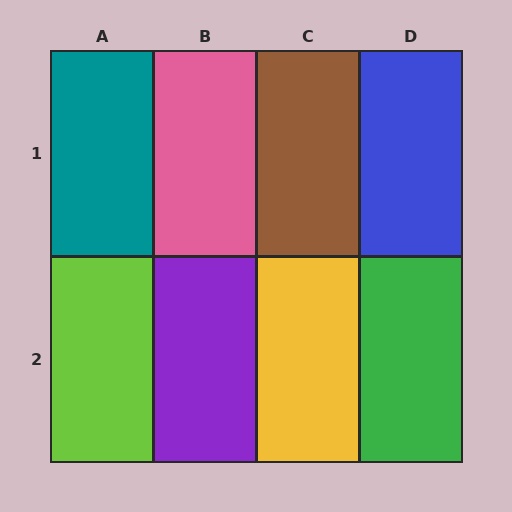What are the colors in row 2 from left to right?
Lime, purple, yellow, green.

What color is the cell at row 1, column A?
Teal.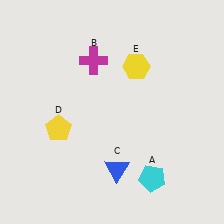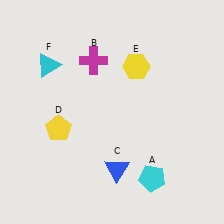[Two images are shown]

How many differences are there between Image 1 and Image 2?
There is 1 difference between the two images.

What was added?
A cyan triangle (F) was added in Image 2.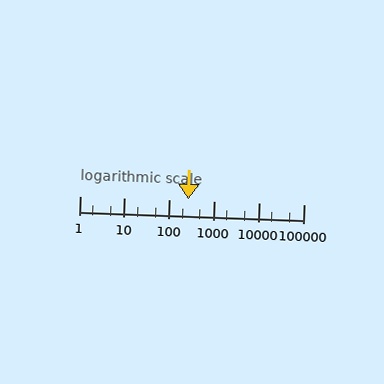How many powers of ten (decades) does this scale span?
The scale spans 5 decades, from 1 to 100000.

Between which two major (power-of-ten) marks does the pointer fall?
The pointer is between 100 and 1000.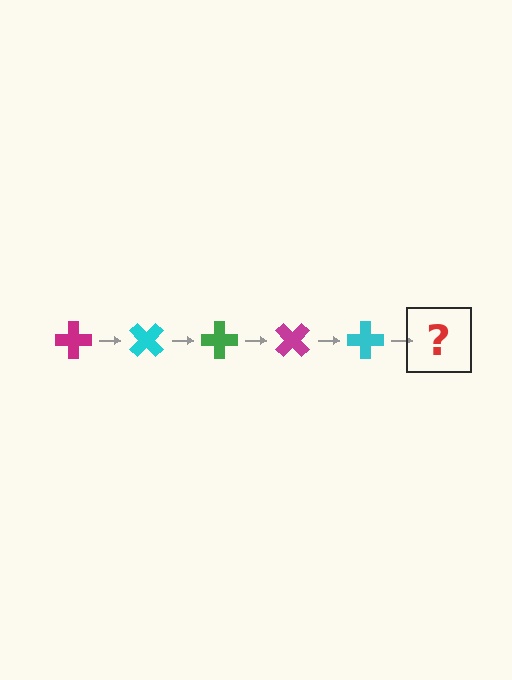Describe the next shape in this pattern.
It should be a green cross, rotated 225 degrees from the start.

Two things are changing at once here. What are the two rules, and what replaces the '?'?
The two rules are that it rotates 45 degrees each step and the color cycles through magenta, cyan, and green. The '?' should be a green cross, rotated 225 degrees from the start.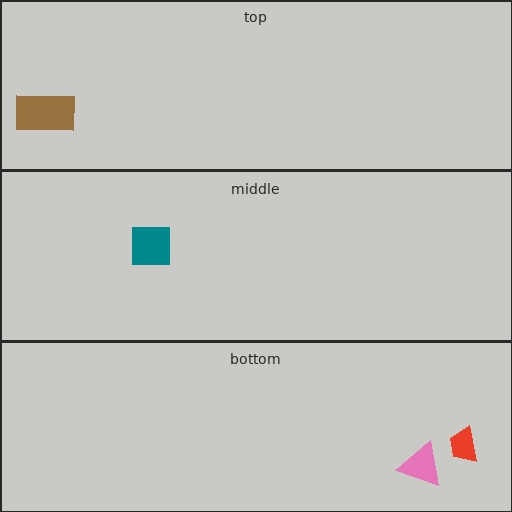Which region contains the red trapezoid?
The bottom region.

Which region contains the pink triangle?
The bottom region.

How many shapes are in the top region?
1.